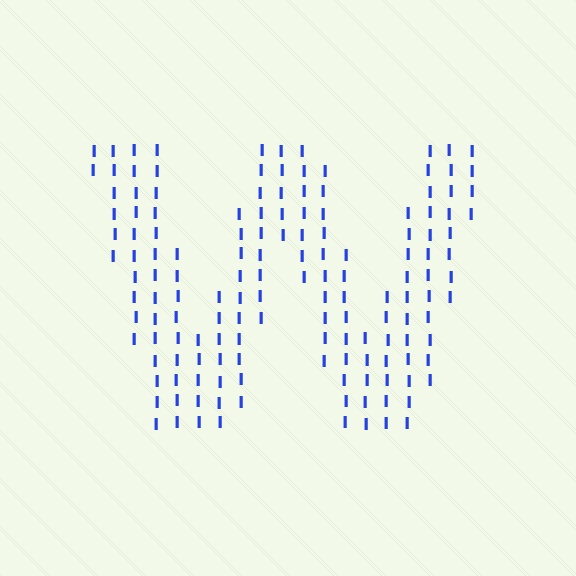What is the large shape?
The large shape is the letter W.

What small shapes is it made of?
It is made of small letter I's.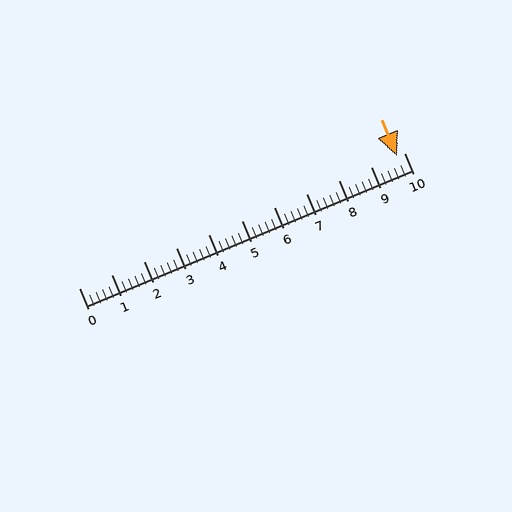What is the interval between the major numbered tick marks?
The major tick marks are spaced 1 units apart.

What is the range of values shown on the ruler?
The ruler shows values from 0 to 10.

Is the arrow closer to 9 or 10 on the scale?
The arrow is closer to 10.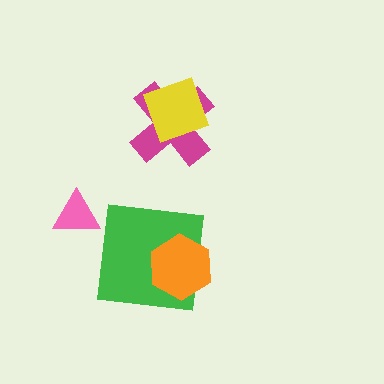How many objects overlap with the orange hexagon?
1 object overlaps with the orange hexagon.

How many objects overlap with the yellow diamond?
1 object overlaps with the yellow diamond.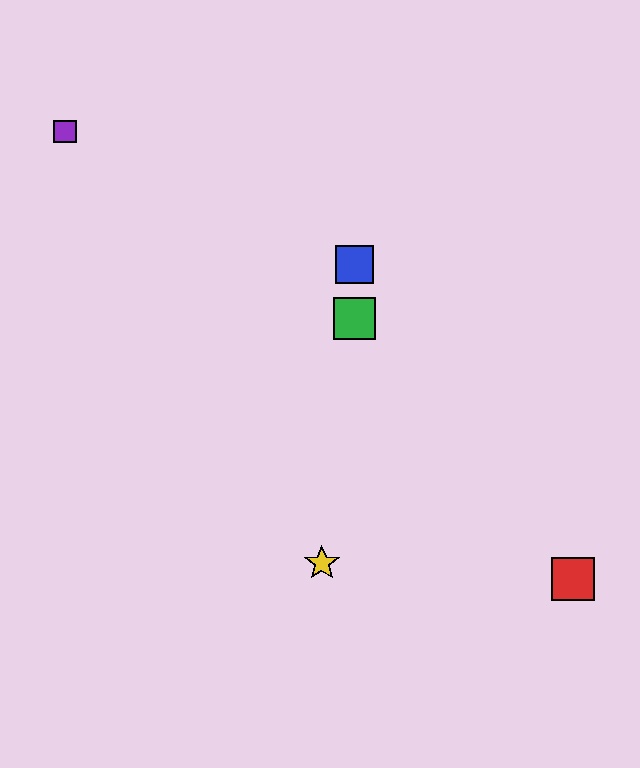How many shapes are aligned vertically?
2 shapes (the blue square, the green square) are aligned vertically.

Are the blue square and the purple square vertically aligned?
No, the blue square is at x≈354 and the purple square is at x≈65.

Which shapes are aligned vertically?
The blue square, the green square are aligned vertically.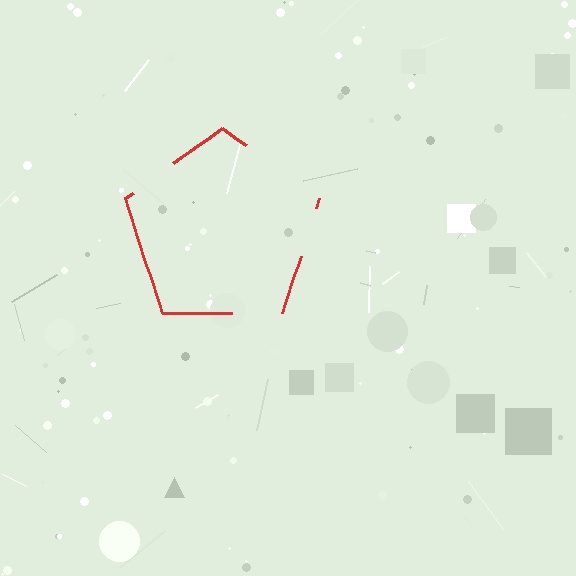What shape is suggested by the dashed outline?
The dashed outline suggests a pentagon.